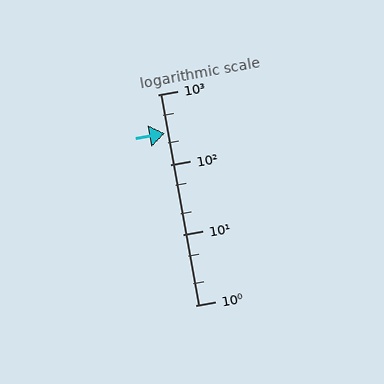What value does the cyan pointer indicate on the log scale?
The pointer indicates approximately 280.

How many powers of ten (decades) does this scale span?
The scale spans 3 decades, from 1 to 1000.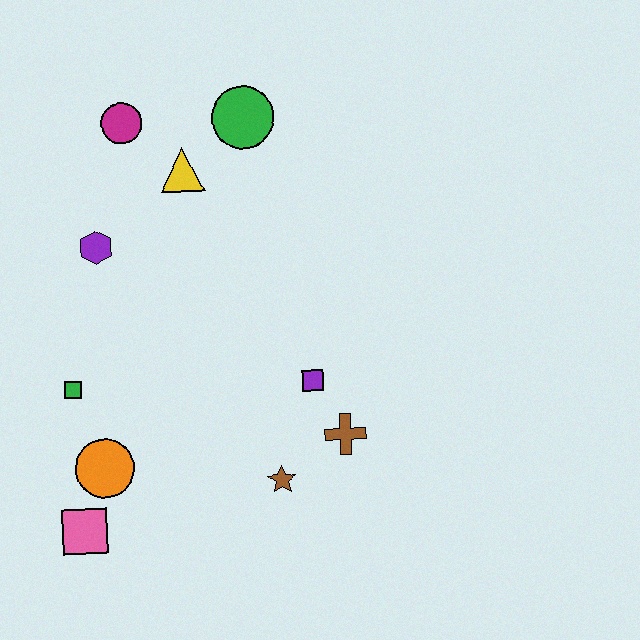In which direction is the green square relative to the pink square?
The green square is above the pink square.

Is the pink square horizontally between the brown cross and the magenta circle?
No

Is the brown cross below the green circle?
Yes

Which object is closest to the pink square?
The orange circle is closest to the pink square.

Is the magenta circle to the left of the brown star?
Yes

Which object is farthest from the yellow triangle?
The pink square is farthest from the yellow triangle.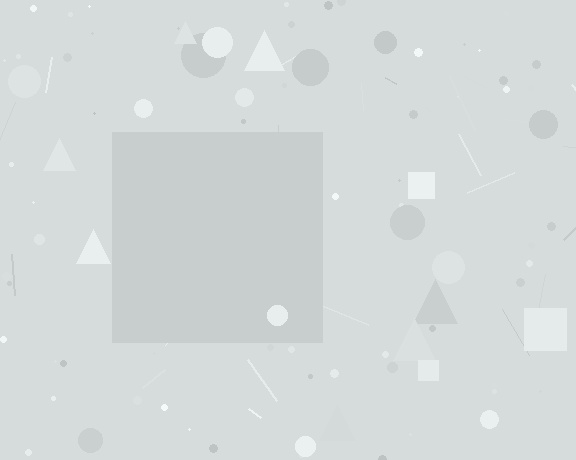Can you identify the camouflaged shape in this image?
The camouflaged shape is a square.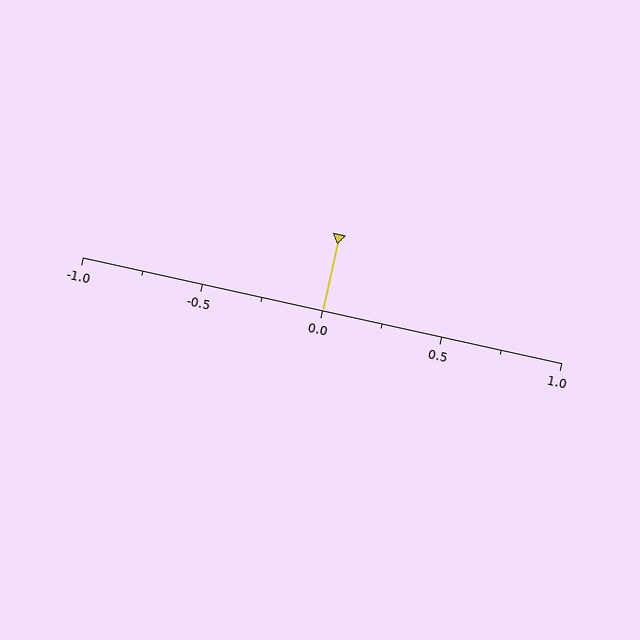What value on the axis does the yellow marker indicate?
The marker indicates approximately 0.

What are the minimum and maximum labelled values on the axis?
The axis runs from -1.0 to 1.0.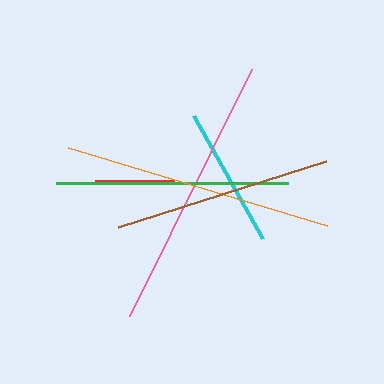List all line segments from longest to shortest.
From longest to shortest: pink, orange, green, brown, cyan, red.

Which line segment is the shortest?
The red line is the shortest at approximately 79 pixels.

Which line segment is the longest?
The pink line is the longest at approximately 276 pixels.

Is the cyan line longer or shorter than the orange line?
The orange line is longer than the cyan line.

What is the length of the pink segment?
The pink segment is approximately 276 pixels long.